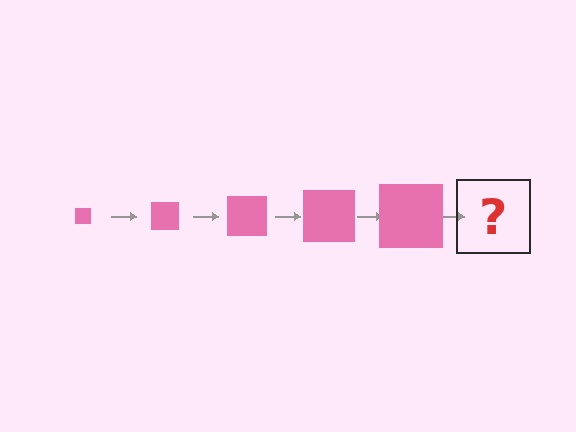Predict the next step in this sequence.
The next step is a pink square, larger than the previous one.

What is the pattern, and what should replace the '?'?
The pattern is that the square gets progressively larger each step. The '?' should be a pink square, larger than the previous one.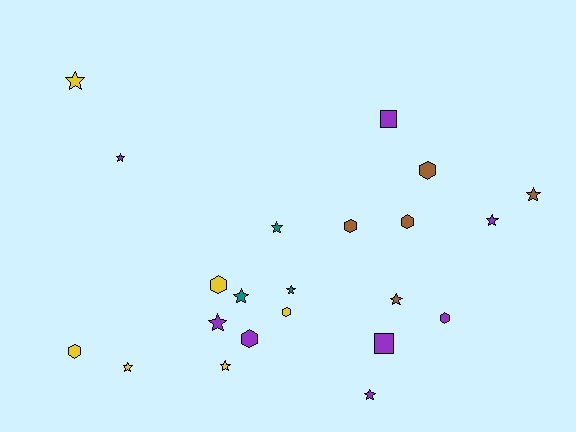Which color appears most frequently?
Purple, with 8 objects.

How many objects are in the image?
There are 22 objects.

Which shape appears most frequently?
Star, with 12 objects.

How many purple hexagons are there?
There are 2 purple hexagons.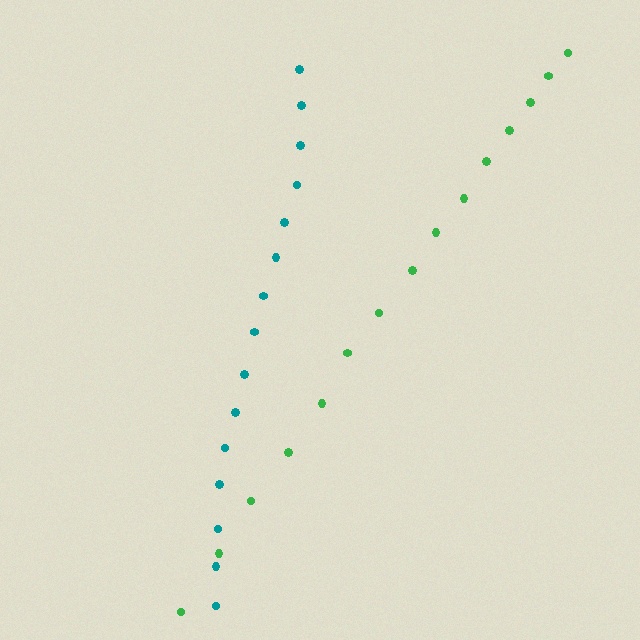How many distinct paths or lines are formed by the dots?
There are 2 distinct paths.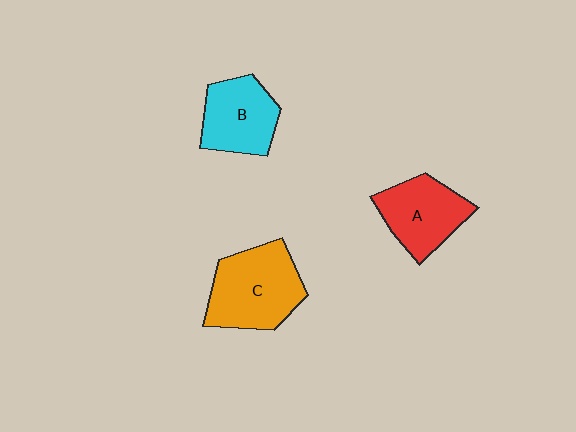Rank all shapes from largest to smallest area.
From largest to smallest: C (orange), A (red), B (cyan).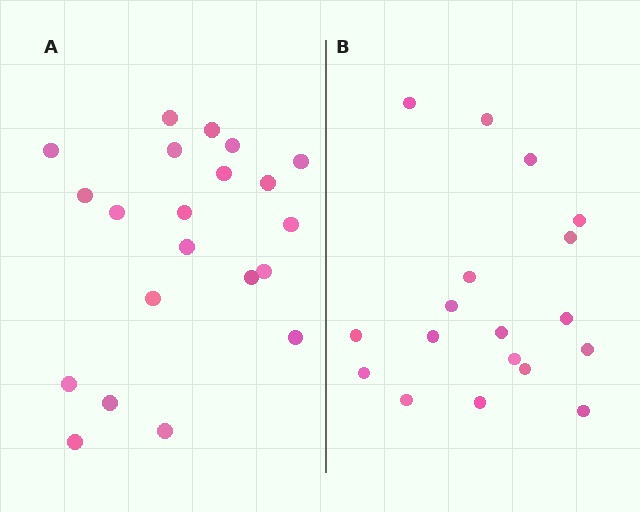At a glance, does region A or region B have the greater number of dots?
Region A (the left region) has more dots.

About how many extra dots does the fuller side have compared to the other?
Region A has just a few more — roughly 2 or 3 more dots than region B.